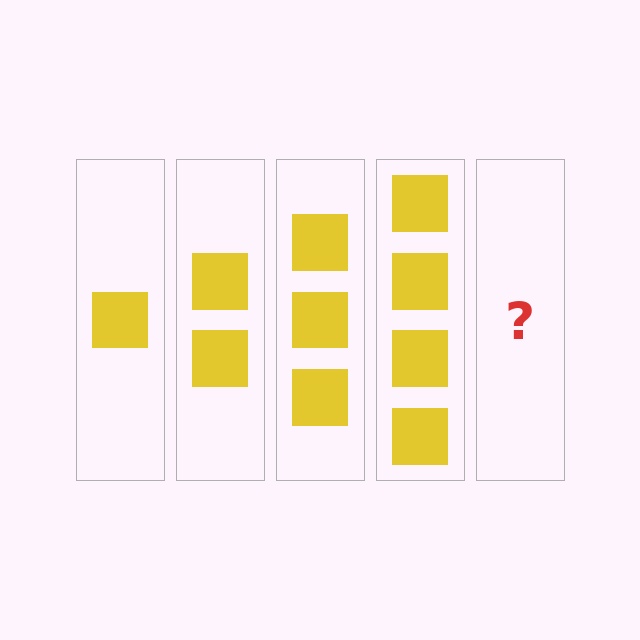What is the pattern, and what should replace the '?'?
The pattern is that each step adds one more square. The '?' should be 5 squares.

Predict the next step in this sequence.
The next step is 5 squares.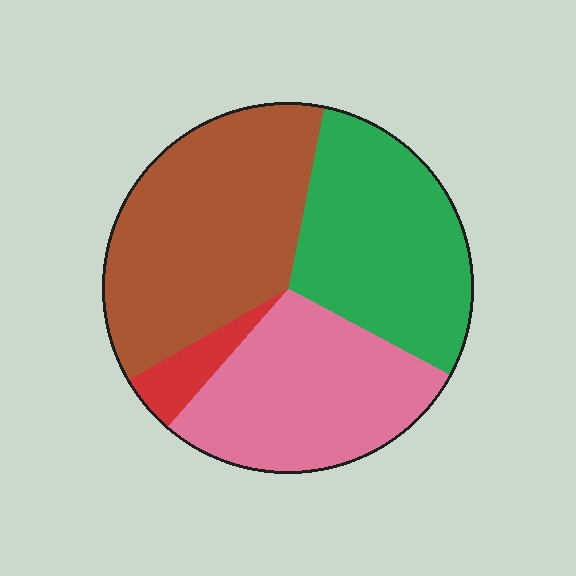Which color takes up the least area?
Red, at roughly 5%.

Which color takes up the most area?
Brown, at roughly 35%.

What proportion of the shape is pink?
Pink takes up about one quarter (1/4) of the shape.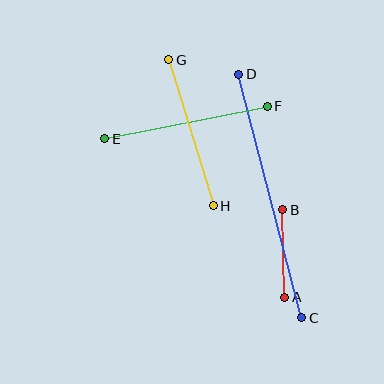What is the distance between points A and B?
The distance is approximately 88 pixels.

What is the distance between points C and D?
The distance is approximately 251 pixels.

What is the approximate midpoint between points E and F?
The midpoint is at approximately (186, 123) pixels.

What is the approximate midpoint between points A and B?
The midpoint is at approximately (284, 254) pixels.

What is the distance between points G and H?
The distance is approximately 153 pixels.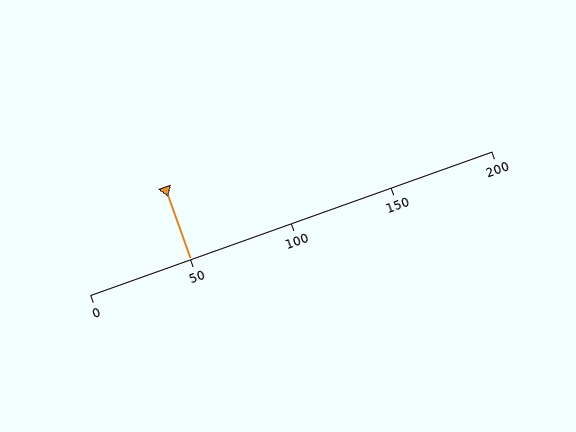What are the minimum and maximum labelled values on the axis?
The axis runs from 0 to 200.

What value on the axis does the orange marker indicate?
The marker indicates approximately 50.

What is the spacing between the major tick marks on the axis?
The major ticks are spaced 50 apart.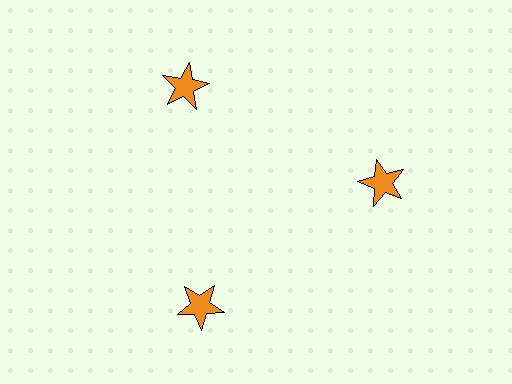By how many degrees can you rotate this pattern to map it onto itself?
The pattern maps onto itself every 120 degrees of rotation.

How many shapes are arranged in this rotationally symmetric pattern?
There are 3 shapes, arranged in 3 groups of 1.